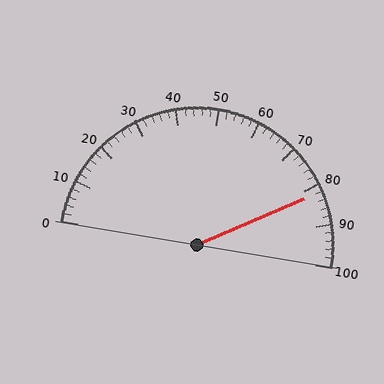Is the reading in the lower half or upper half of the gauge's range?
The reading is in the upper half of the range (0 to 100).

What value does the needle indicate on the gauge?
The needle indicates approximately 82.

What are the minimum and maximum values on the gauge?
The gauge ranges from 0 to 100.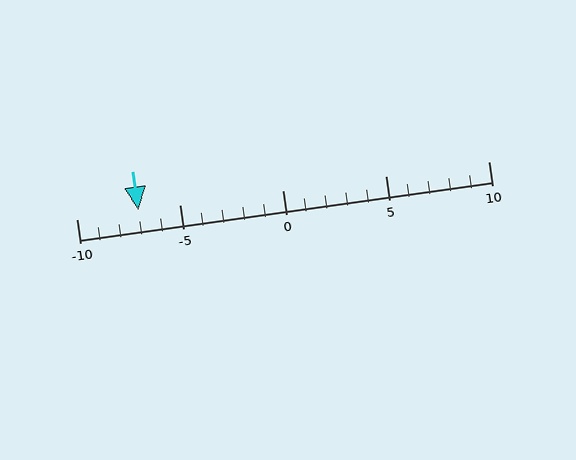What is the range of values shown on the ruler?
The ruler shows values from -10 to 10.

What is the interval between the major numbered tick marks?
The major tick marks are spaced 5 units apart.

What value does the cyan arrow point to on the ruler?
The cyan arrow points to approximately -7.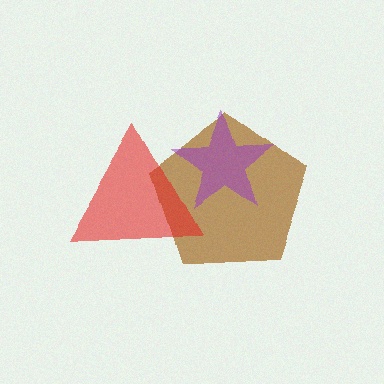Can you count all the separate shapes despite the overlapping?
Yes, there are 3 separate shapes.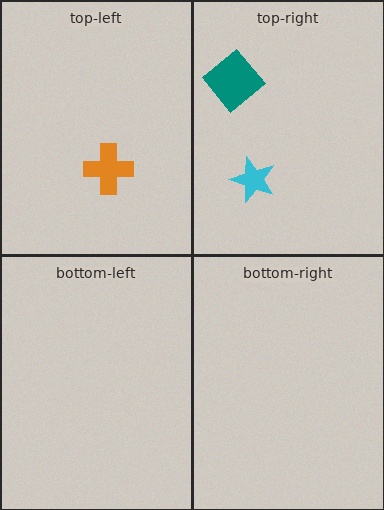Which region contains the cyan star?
The top-right region.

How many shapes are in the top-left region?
1.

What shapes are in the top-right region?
The cyan star, the teal diamond.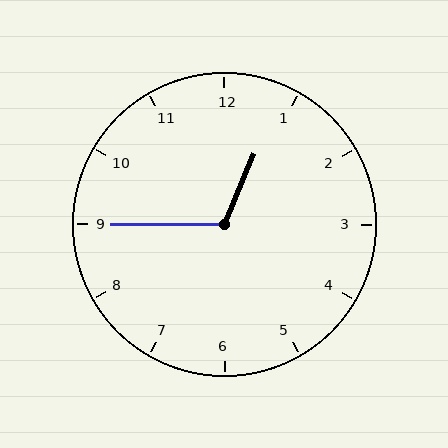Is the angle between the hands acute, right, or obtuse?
It is obtuse.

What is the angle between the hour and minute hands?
Approximately 112 degrees.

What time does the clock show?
12:45.